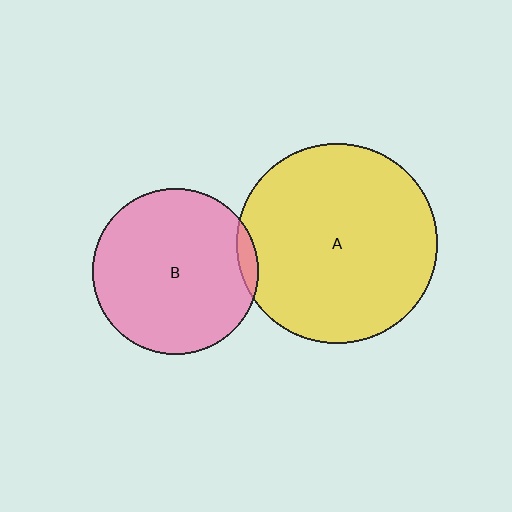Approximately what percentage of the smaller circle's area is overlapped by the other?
Approximately 5%.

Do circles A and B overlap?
Yes.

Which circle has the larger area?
Circle A (yellow).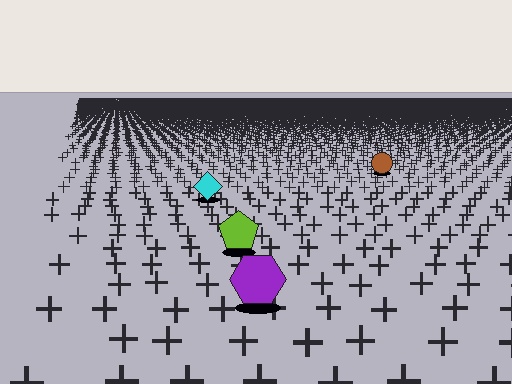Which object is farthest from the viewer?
The brown circle is farthest from the viewer. It appears smaller and the ground texture around it is denser.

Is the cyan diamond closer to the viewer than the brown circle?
Yes. The cyan diamond is closer — you can tell from the texture gradient: the ground texture is coarser near it.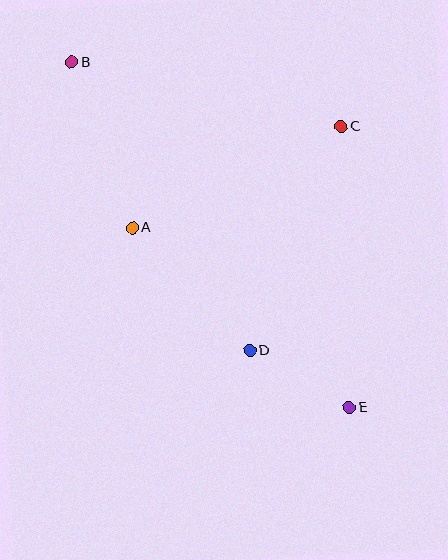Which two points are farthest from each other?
Points B and E are farthest from each other.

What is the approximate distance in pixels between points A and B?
The distance between A and B is approximately 177 pixels.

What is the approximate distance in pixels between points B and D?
The distance between B and D is approximately 339 pixels.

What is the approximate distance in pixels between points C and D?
The distance between C and D is approximately 242 pixels.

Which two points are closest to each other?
Points D and E are closest to each other.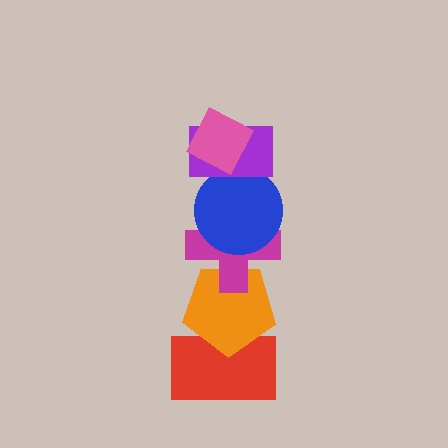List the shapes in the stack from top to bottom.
From top to bottom: the pink diamond, the purple rectangle, the blue circle, the magenta cross, the orange pentagon, the red rectangle.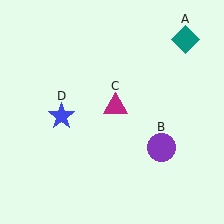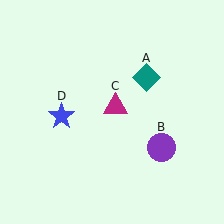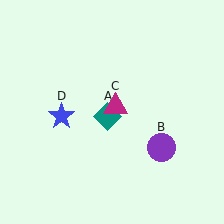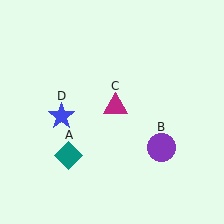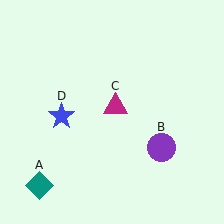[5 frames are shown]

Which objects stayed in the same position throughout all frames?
Purple circle (object B) and magenta triangle (object C) and blue star (object D) remained stationary.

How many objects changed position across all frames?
1 object changed position: teal diamond (object A).